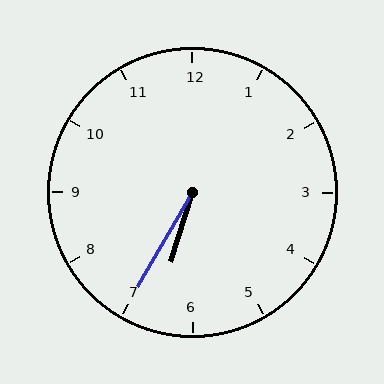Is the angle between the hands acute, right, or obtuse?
It is acute.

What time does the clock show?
6:35.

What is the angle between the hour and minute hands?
Approximately 12 degrees.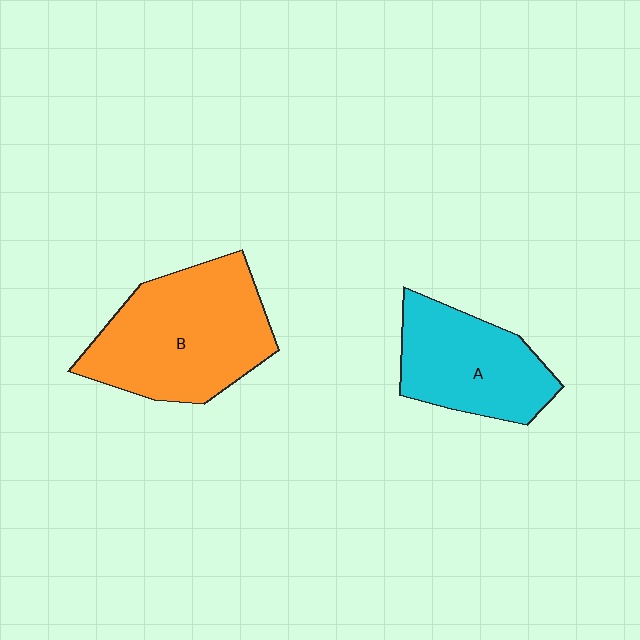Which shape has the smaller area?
Shape A (cyan).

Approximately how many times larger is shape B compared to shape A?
Approximately 1.4 times.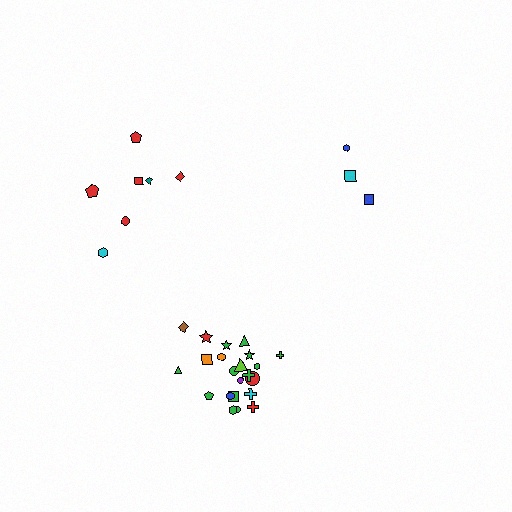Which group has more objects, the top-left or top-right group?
The top-left group.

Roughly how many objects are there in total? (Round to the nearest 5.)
Roughly 30 objects in total.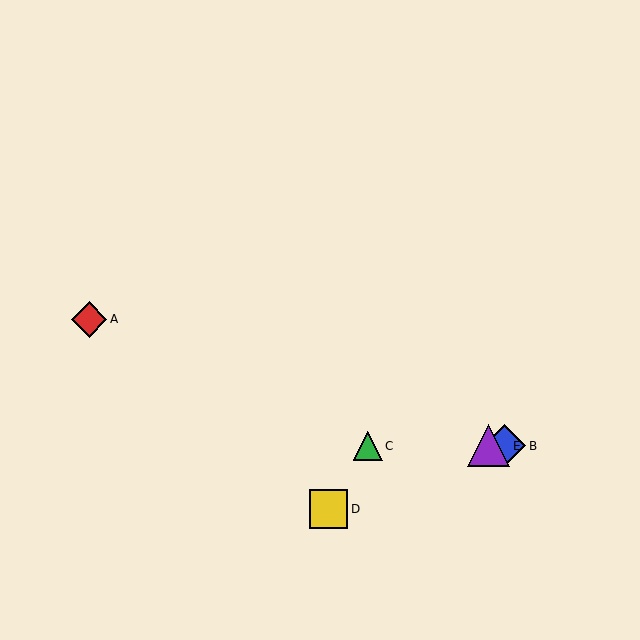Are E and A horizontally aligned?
No, E is at y≈446 and A is at y≈319.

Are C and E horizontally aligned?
Yes, both are at y≈446.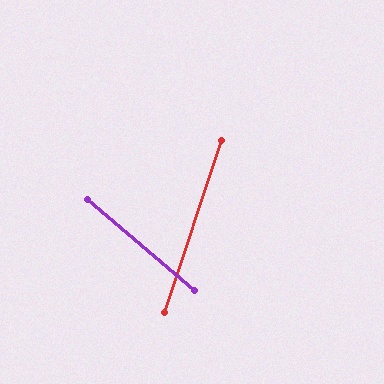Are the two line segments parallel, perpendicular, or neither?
Neither parallel nor perpendicular — they differ by about 68°.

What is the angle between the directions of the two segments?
Approximately 68 degrees.